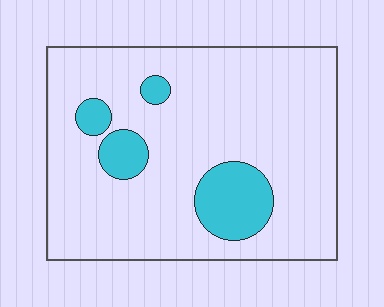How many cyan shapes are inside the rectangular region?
4.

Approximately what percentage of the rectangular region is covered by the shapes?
Approximately 15%.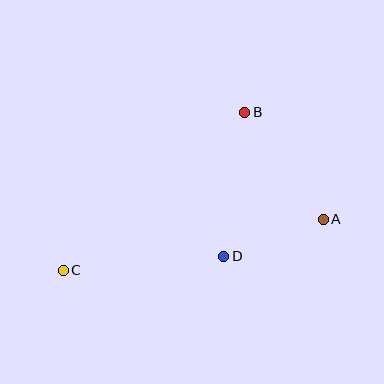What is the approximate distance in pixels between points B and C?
The distance between B and C is approximately 240 pixels.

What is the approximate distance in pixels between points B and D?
The distance between B and D is approximately 146 pixels.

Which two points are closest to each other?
Points A and D are closest to each other.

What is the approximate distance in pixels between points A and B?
The distance between A and B is approximately 133 pixels.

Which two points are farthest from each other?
Points A and C are farthest from each other.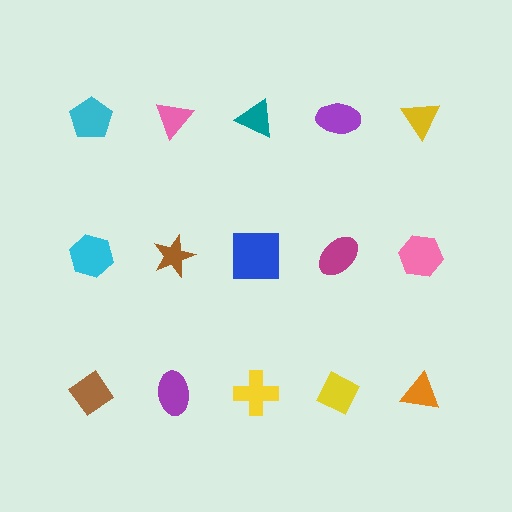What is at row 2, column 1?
A cyan hexagon.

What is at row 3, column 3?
A yellow cross.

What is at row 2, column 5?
A pink hexagon.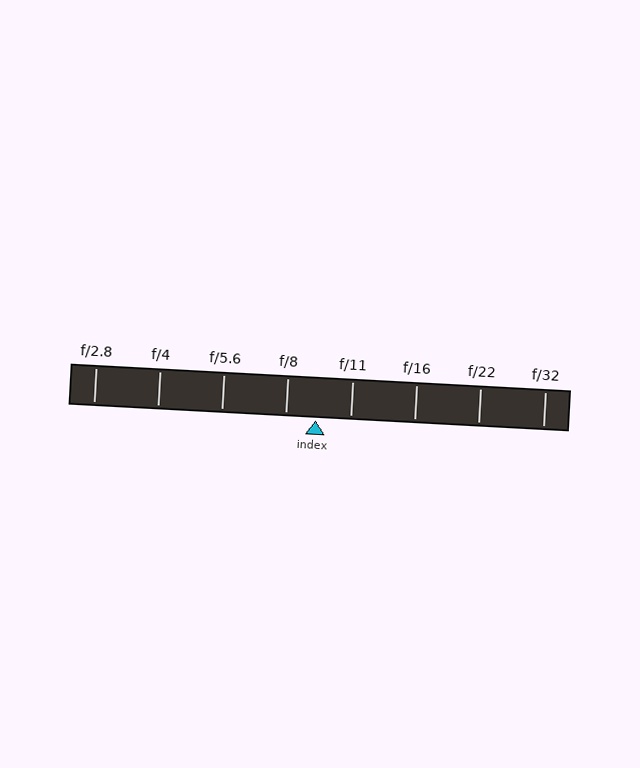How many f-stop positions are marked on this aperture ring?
There are 8 f-stop positions marked.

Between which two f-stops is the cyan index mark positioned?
The index mark is between f/8 and f/11.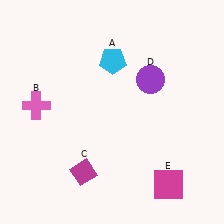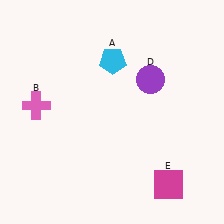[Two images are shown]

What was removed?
The magenta diamond (C) was removed in Image 2.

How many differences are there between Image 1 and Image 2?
There is 1 difference between the two images.